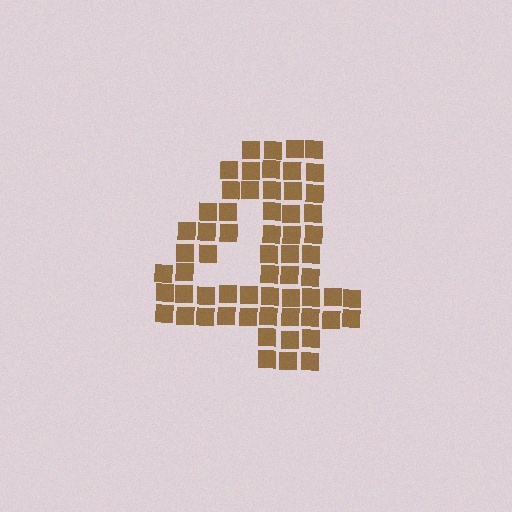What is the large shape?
The large shape is the digit 4.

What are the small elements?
The small elements are squares.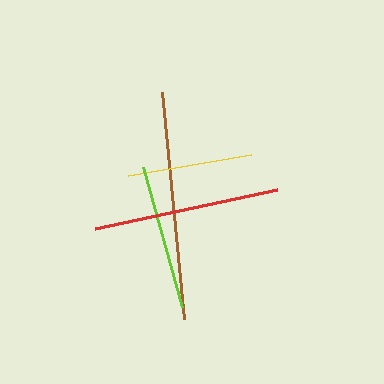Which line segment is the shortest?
The yellow line is the shortest at approximately 125 pixels.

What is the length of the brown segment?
The brown segment is approximately 229 pixels long.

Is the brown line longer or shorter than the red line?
The brown line is longer than the red line.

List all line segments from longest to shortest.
From longest to shortest: brown, red, lime, yellow.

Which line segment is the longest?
The brown line is the longest at approximately 229 pixels.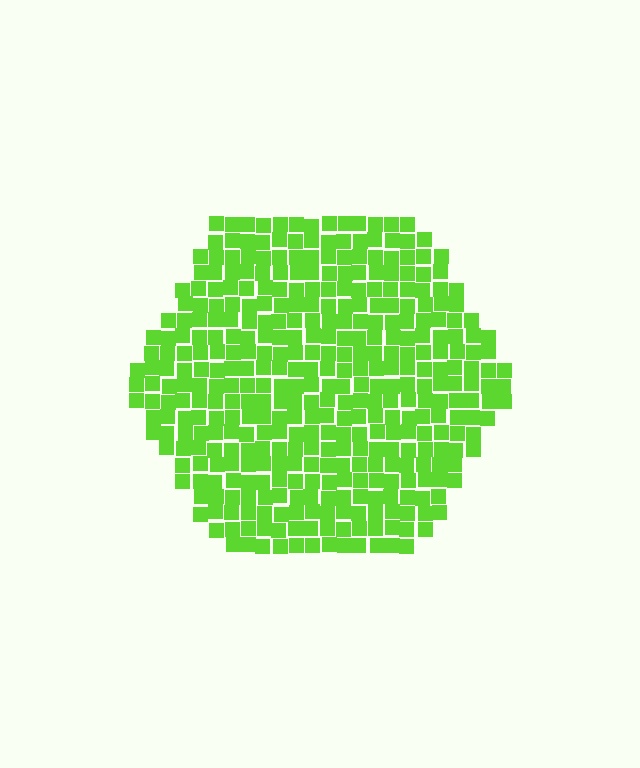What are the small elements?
The small elements are squares.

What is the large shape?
The large shape is a hexagon.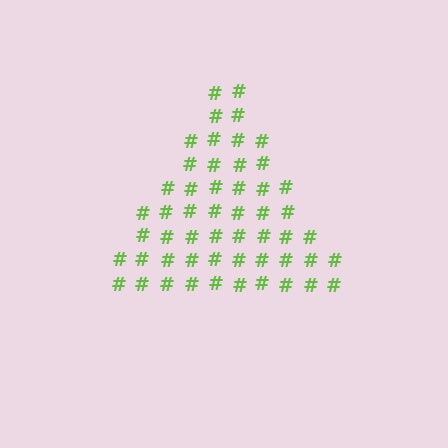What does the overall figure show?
The overall figure shows a triangle.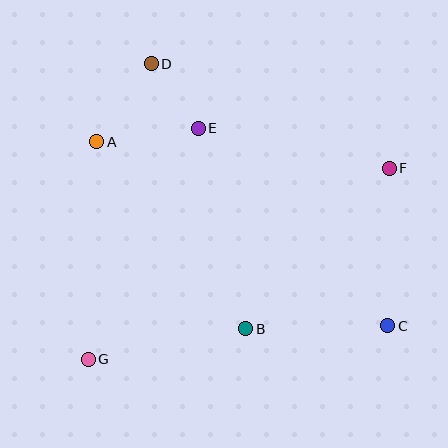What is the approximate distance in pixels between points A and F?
The distance between A and F is approximately 293 pixels.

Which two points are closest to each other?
Points D and E are closest to each other.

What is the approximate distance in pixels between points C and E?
The distance between C and E is approximately 274 pixels.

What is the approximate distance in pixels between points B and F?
The distance between B and F is approximately 215 pixels.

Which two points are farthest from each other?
Points F and G are farthest from each other.